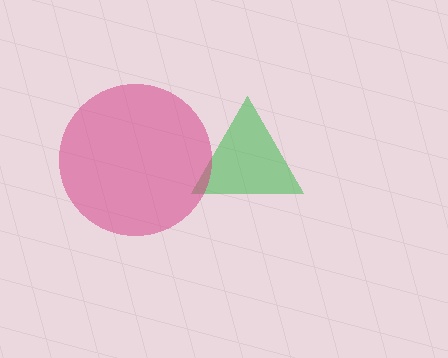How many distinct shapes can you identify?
There are 2 distinct shapes: a green triangle, a magenta circle.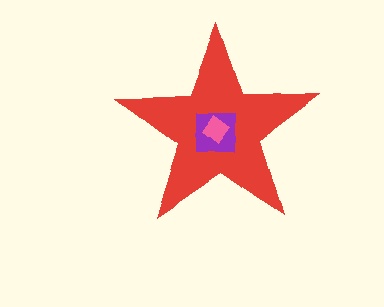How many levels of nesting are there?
3.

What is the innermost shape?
The pink diamond.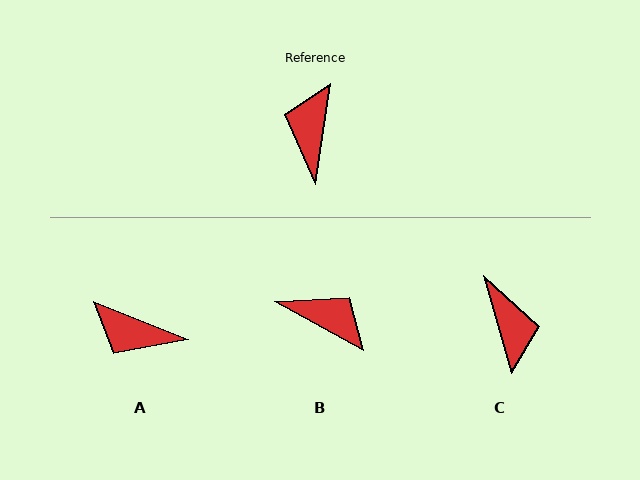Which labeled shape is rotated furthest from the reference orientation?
C, about 155 degrees away.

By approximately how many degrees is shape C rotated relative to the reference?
Approximately 155 degrees clockwise.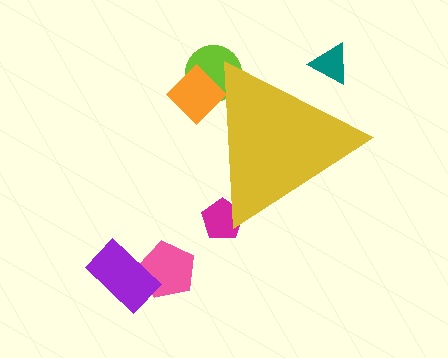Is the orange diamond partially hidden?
Yes, the orange diamond is partially hidden behind the yellow triangle.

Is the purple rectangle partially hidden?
No, the purple rectangle is fully visible.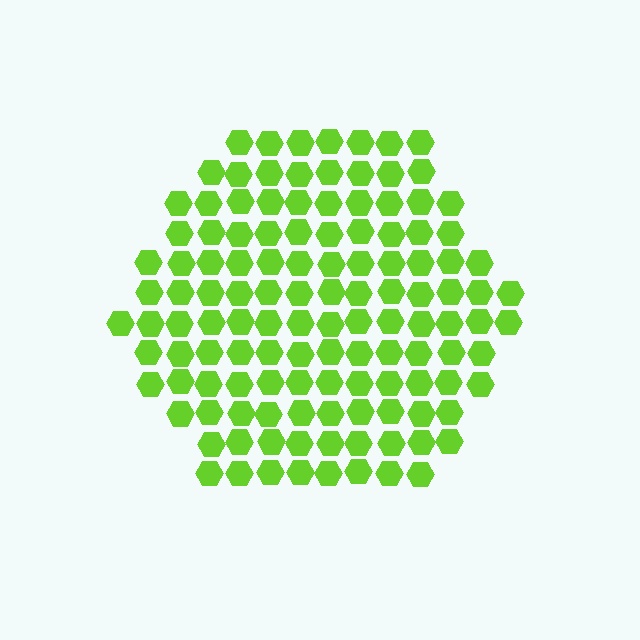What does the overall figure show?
The overall figure shows a hexagon.